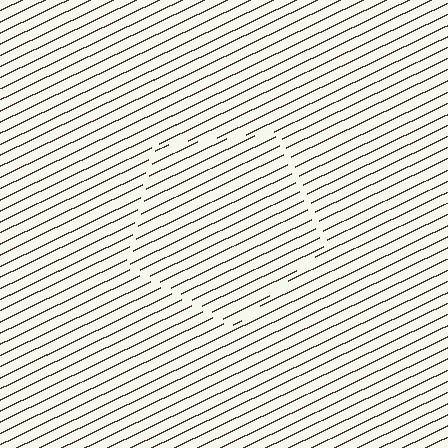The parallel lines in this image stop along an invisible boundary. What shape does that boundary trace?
An illusory pentagon. The interior of the shape contains the same grating, shifted by half a period — the contour is defined by the phase discontinuity where line-ends from the inner and outer gratings abut.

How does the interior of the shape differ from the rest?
The interior of the shape contains the same grating, shifted by half a period — the contour is defined by the phase discontinuity where line-ends from the inner and outer gratings abut.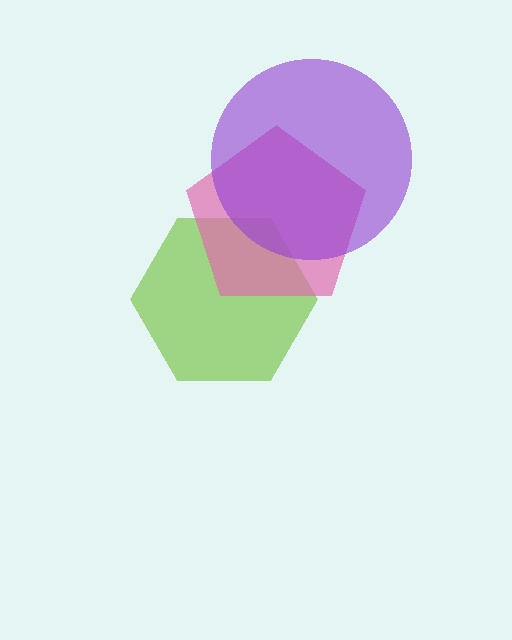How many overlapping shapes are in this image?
There are 3 overlapping shapes in the image.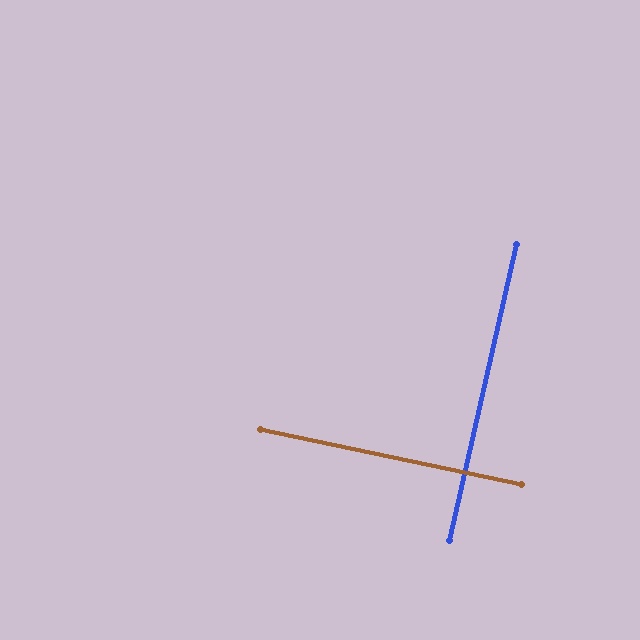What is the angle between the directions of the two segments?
Approximately 89 degrees.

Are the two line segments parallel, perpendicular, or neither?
Perpendicular — they meet at approximately 89°.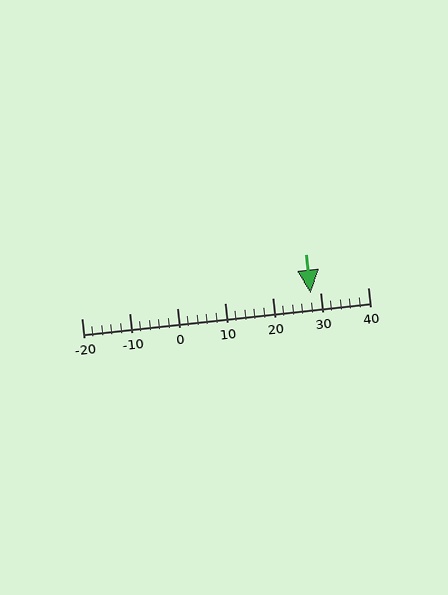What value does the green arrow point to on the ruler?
The green arrow points to approximately 28.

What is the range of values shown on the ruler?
The ruler shows values from -20 to 40.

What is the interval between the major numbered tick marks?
The major tick marks are spaced 10 units apart.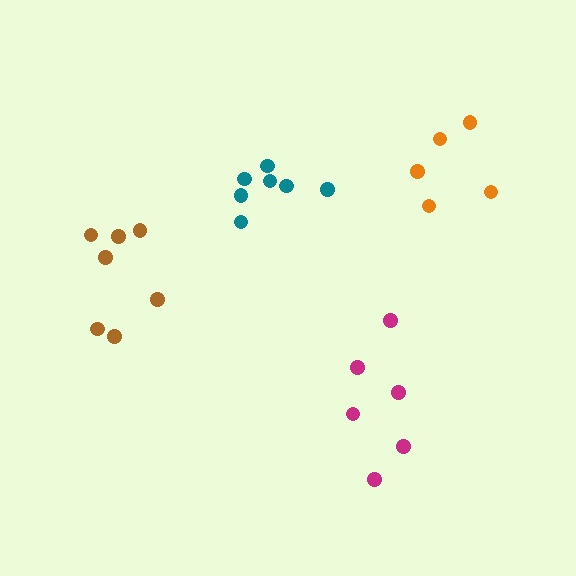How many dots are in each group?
Group 1: 7 dots, Group 2: 7 dots, Group 3: 5 dots, Group 4: 6 dots (25 total).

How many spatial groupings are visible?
There are 4 spatial groupings.